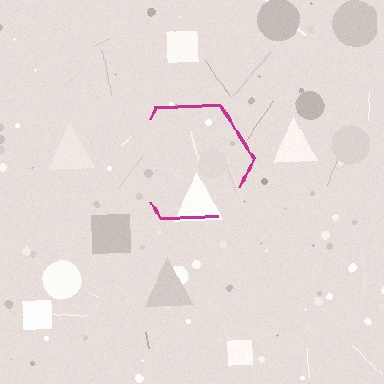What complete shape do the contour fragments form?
The contour fragments form a hexagon.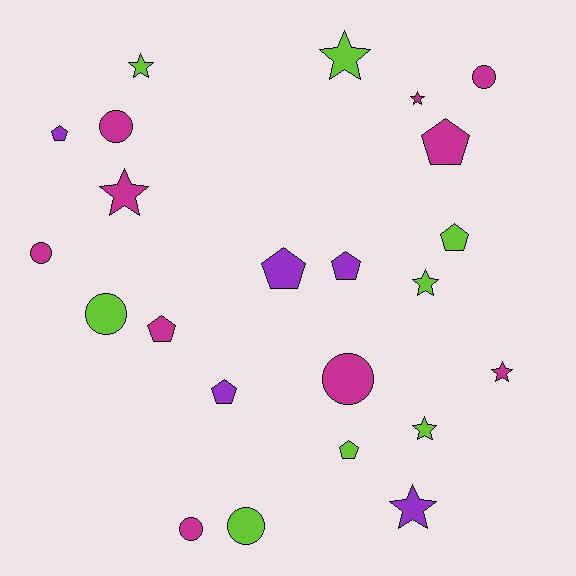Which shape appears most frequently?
Star, with 8 objects.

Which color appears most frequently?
Magenta, with 10 objects.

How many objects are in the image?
There are 23 objects.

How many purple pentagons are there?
There are 4 purple pentagons.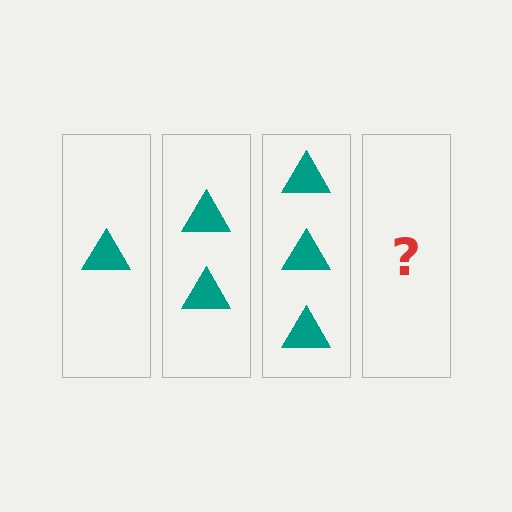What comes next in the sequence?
The next element should be 4 triangles.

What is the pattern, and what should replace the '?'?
The pattern is that each step adds one more triangle. The '?' should be 4 triangles.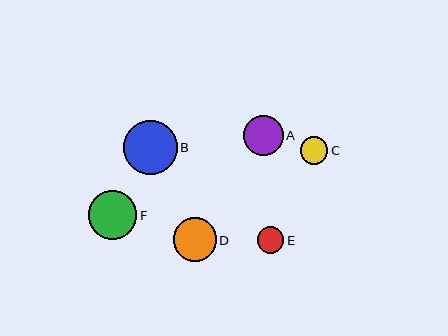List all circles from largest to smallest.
From largest to smallest: B, F, D, A, C, E.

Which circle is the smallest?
Circle E is the smallest with a size of approximately 27 pixels.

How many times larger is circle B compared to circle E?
Circle B is approximately 2.0 times the size of circle E.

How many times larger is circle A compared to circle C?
Circle A is approximately 1.4 times the size of circle C.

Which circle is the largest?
Circle B is the largest with a size of approximately 54 pixels.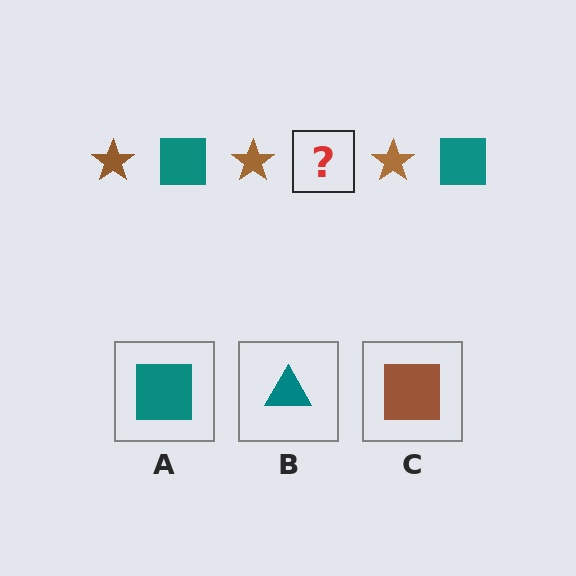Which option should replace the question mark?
Option A.